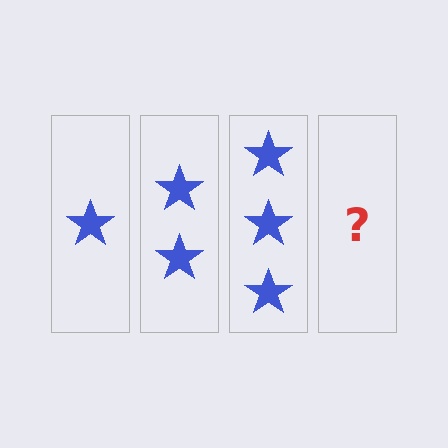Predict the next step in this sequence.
The next step is 4 stars.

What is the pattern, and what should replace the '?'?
The pattern is that each step adds one more star. The '?' should be 4 stars.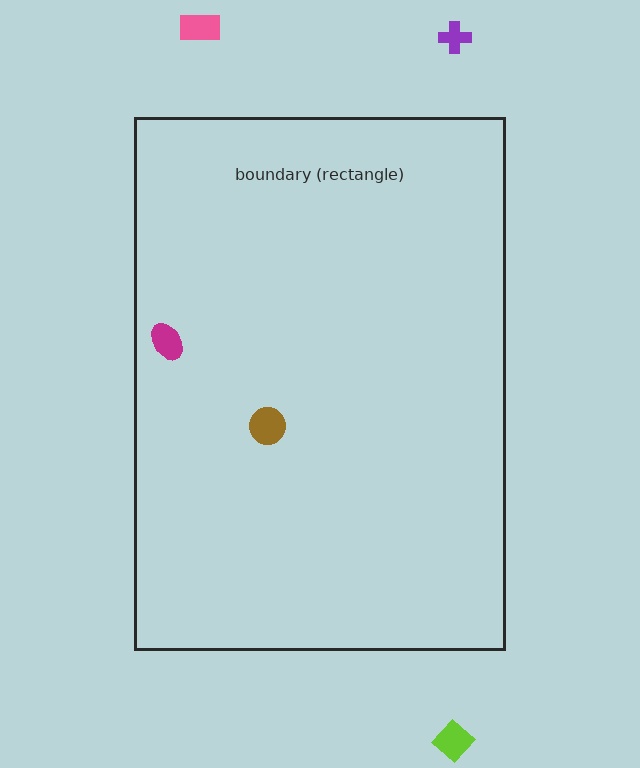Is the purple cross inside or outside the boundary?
Outside.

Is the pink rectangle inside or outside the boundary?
Outside.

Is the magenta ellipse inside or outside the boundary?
Inside.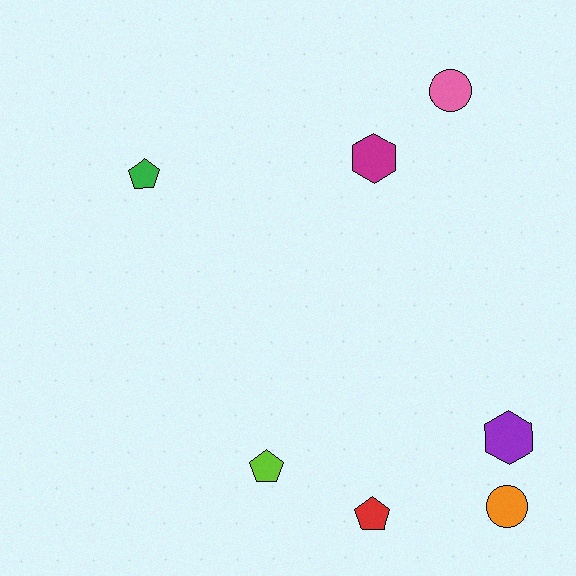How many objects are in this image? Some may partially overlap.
There are 7 objects.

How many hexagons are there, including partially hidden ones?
There are 2 hexagons.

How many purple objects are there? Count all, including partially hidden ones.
There is 1 purple object.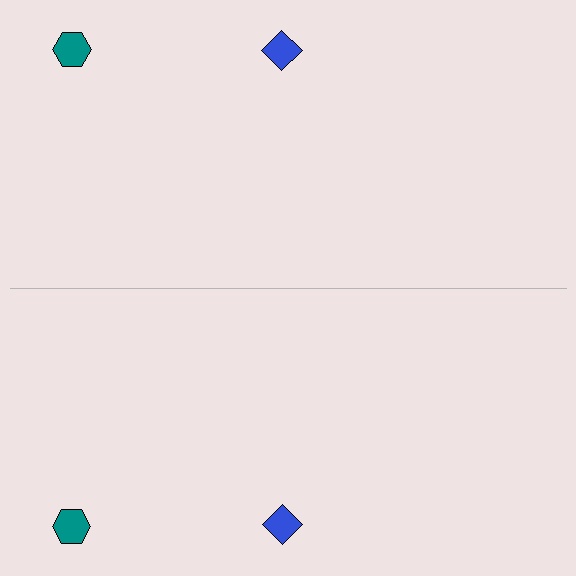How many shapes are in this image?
There are 4 shapes in this image.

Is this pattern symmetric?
Yes, this pattern has bilateral (reflection) symmetry.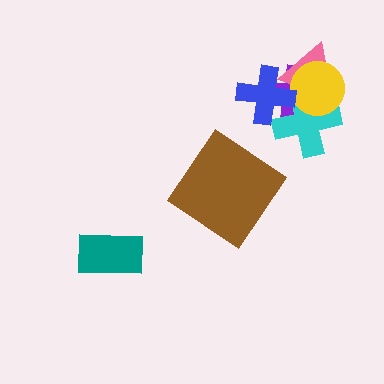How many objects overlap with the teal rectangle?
0 objects overlap with the teal rectangle.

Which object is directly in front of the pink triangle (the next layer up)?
The cyan cross is directly in front of the pink triangle.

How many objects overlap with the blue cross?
3 objects overlap with the blue cross.